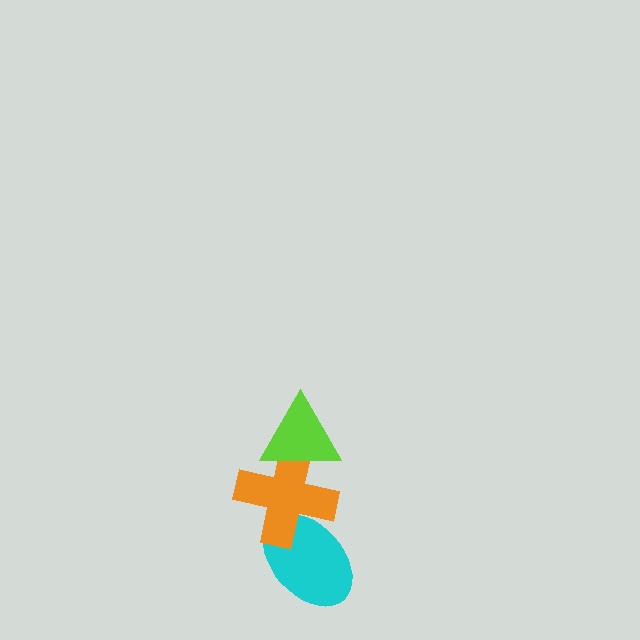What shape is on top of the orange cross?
The lime triangle is on top of the orange cross.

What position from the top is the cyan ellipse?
The cyan ellipse is 3rd from the top.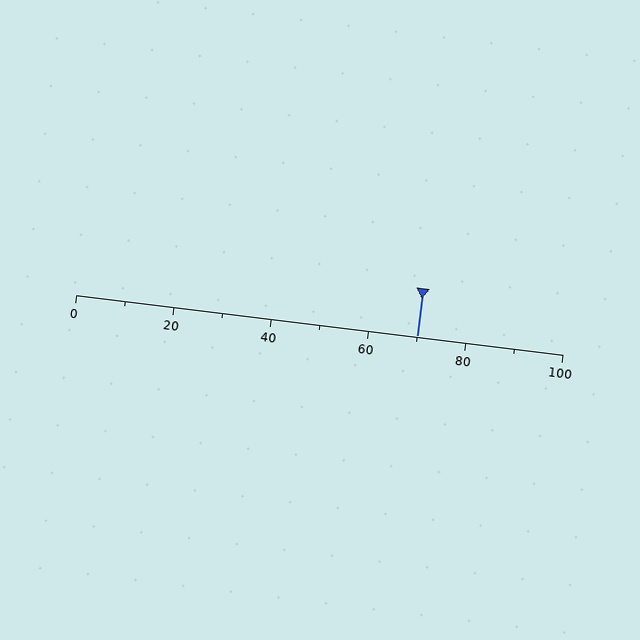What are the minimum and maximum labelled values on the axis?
The axis runs from 0 to 100.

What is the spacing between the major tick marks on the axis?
The major ticks are spaced 20 apart.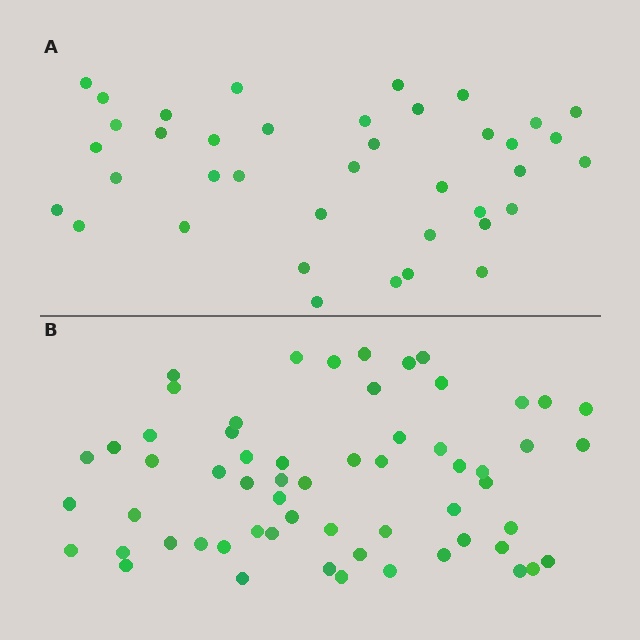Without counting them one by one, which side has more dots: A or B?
Region B (the bottom region) has more dots.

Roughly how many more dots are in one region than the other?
Region B has approximately 20 more dots than region A.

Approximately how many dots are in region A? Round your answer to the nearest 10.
About 40 dots. (The exact count is 39, which rounds to 40.)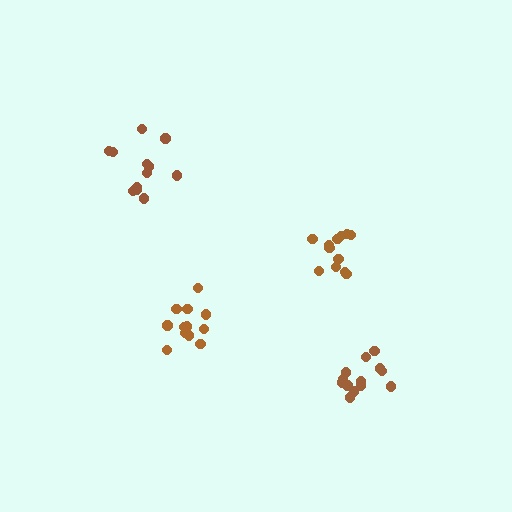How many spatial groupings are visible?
There are 4 spatial groupings.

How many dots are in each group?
Group 1: 13 dots, Group 2: 12 dots, Group 3: 12 dots, Group 4: 12 dots (49 total).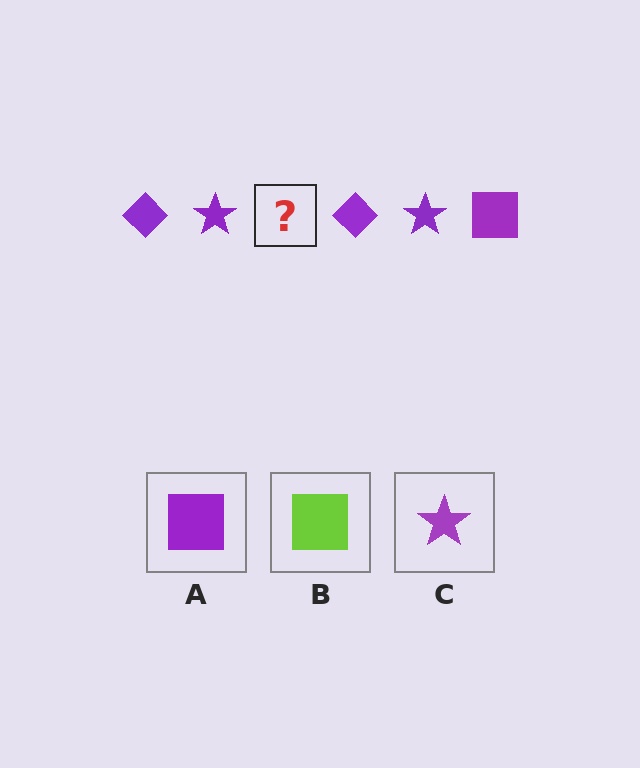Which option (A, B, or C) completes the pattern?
A.